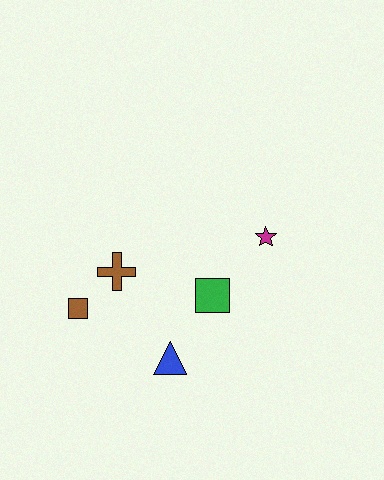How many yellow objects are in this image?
There are no yellow objects.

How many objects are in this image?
There are 5 objects.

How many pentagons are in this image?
There are no pentagons.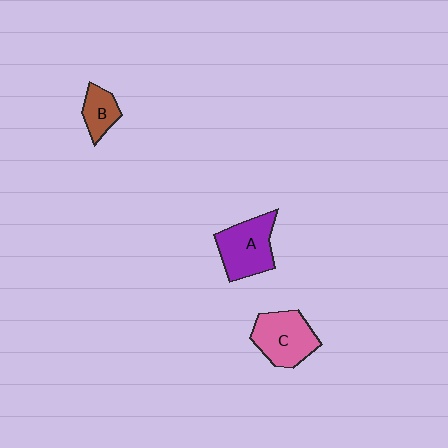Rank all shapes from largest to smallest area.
From largest to smallest: A (purple), C (pink), B (brown).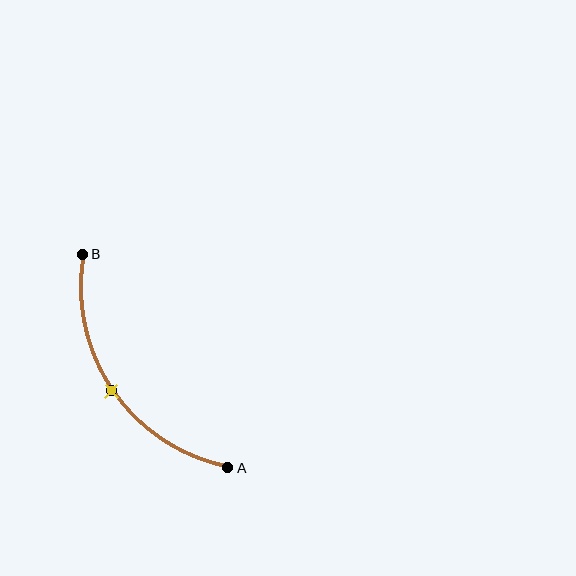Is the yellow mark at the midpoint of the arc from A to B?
Yes. The yellow mark lies on the arc at equal arc-length from both A and B — it is the arc midpoint.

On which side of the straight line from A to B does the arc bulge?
The arc bulges below and to the left of the straight line connecting A and B.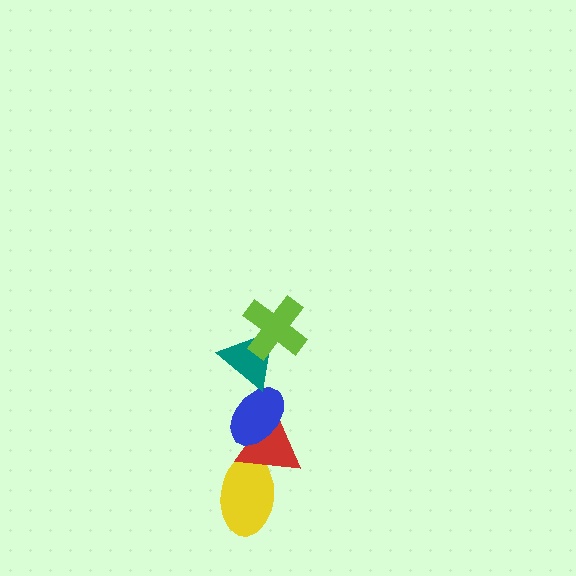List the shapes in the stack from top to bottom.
From top to bottom: the lime cross, the teal triangle, the blue ellipse, the red triangle, the yellow ellipse.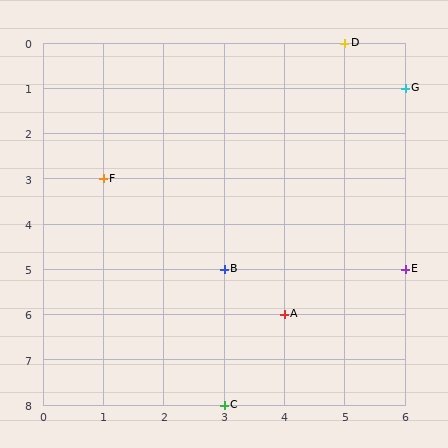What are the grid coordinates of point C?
Point C is at grid coordinates (3, 8).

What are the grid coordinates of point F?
Point F is at grid coordinates (1, 3).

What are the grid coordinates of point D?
Point D is at grid coordinates (5, 0).